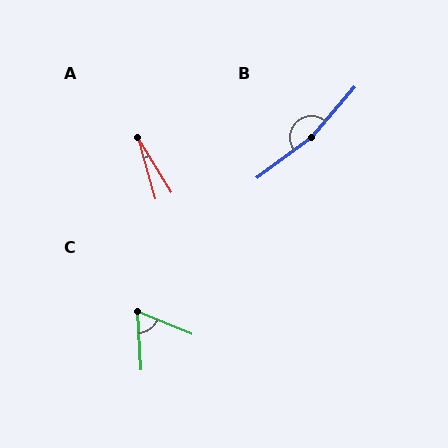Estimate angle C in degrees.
Approximately 64 degrees.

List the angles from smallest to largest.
A (16°), C (64°), B (167°).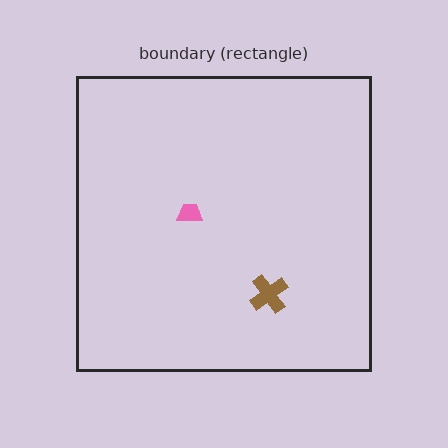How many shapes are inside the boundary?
2 inside, 0 outside.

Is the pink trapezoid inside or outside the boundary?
Inside.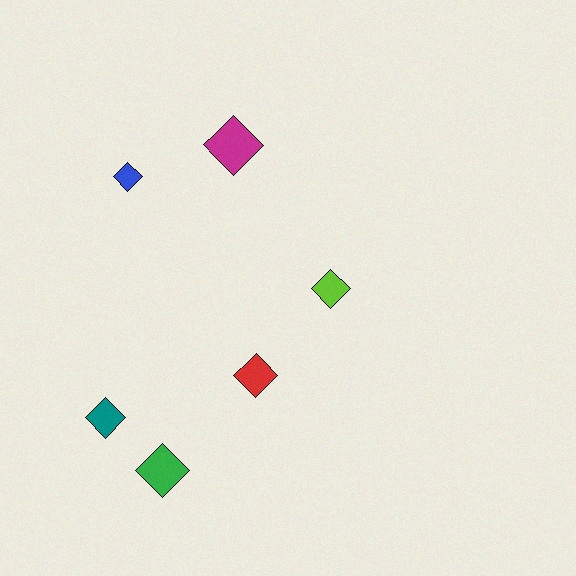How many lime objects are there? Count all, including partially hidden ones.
There is 1 lime object.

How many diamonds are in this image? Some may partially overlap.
There are 6 diamonds.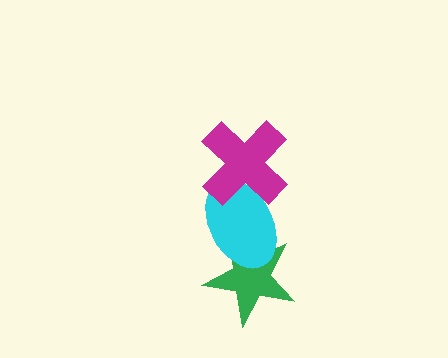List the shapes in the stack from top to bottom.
From top to bottom: the magenta cross, the cyan ellipse, the green star.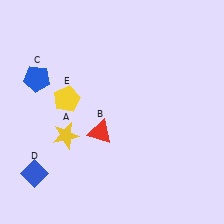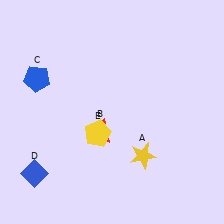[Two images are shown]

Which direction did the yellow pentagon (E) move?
The yellow pentagon (E) moved down.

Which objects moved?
The objects that moved are: the yellow star (A), the yellow pentagon (E).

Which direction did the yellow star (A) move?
The yellow star (A) moved right.